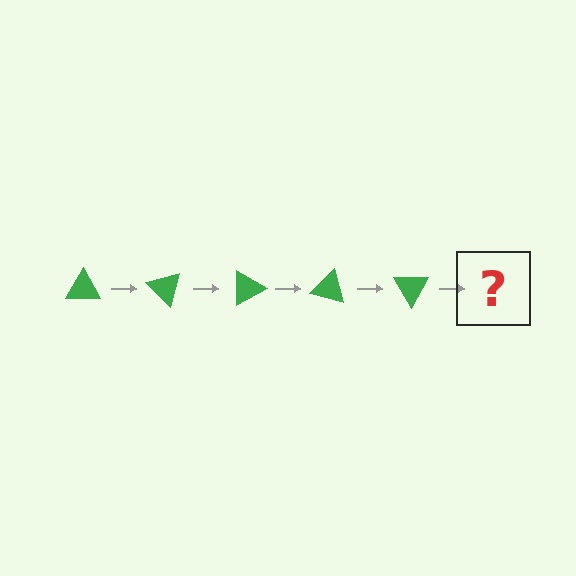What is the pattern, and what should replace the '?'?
The pattern is that the triangle rotates 45 degrees each step. The '?' should be a green triangle rotated 225 degrees.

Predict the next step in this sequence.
The next step is a green triangle rotated 225 degrees.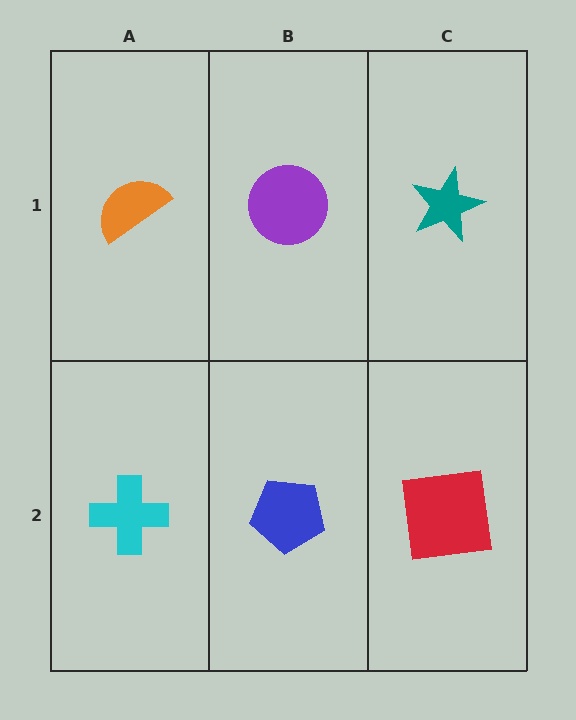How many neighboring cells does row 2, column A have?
2.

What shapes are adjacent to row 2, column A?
An orange semicircle (row 1, column A), a blue pentagon (row 2, column B).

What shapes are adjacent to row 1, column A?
A cyan cross (row 2, column A), a purple circle (row 1, column B).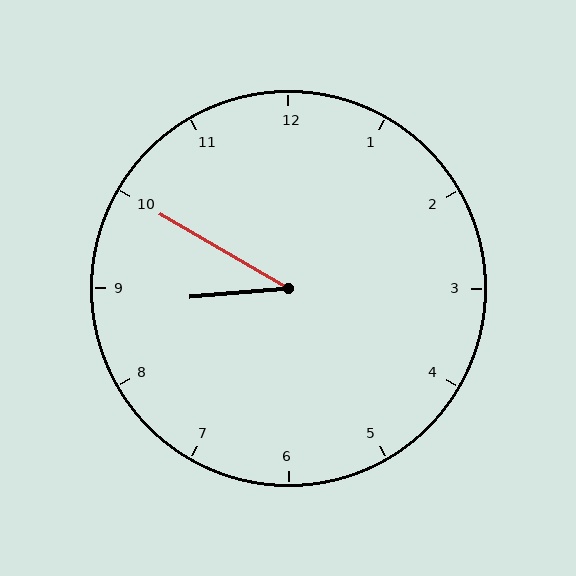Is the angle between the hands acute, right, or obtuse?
It is acute.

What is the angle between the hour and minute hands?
Approximately 35 degrees.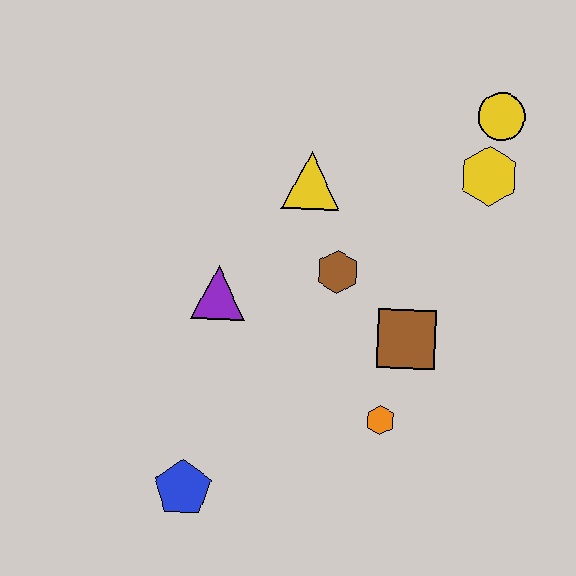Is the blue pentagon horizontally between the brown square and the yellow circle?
No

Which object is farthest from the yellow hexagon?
The blue pentagon is farthest from the yellow hexagon.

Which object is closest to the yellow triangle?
The brown hexagon is closest to the yellow triangle.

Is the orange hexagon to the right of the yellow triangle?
Yes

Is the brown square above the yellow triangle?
No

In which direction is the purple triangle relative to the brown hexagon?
The purple triangle is to the left of the brown hexagon.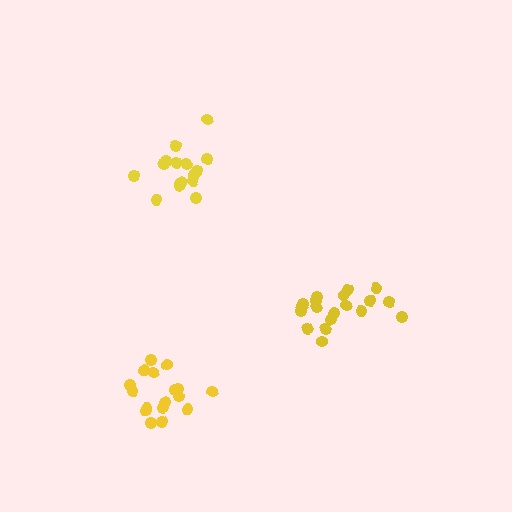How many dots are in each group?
Group 1: 17 dots, Group 2: 15 dots, Group 3: 19 dots (51 total).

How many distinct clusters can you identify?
There are 3 distinct clusters.